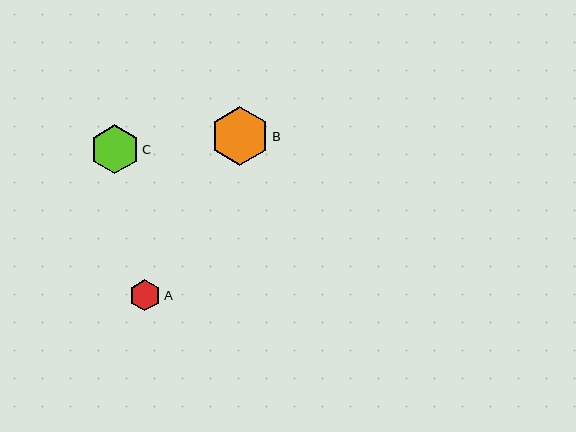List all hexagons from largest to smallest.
From largest to smallest: B, C, A.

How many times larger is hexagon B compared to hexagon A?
Hexagon B is approximately 1.9 times the size of hexagon A.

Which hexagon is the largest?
Hexagon B is the largest with a size of approximately 59 pixels.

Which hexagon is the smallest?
Hexagon A is the smallest with a size of approximately 32 pixels.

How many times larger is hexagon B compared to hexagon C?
Hexagon B is approximately 1.2 times the size of hexagon C.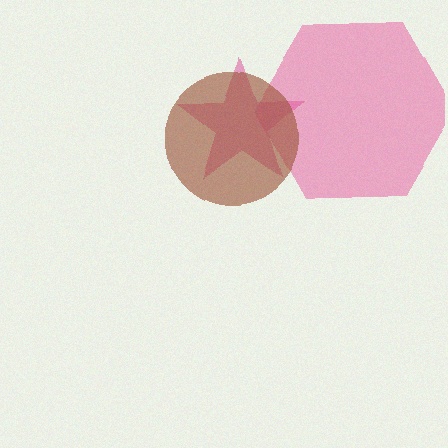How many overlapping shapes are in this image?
There are 3 overlapping shapes in the image.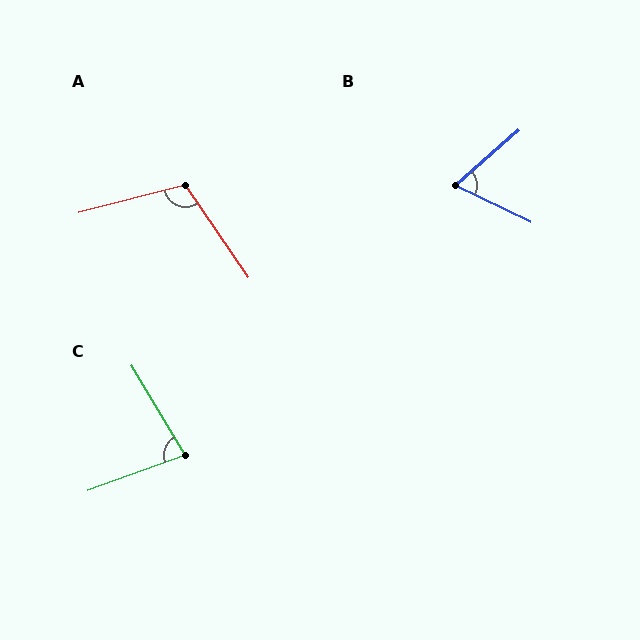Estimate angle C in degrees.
Approximately 79 degrees.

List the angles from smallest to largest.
B (67°), C (79°), A (110°).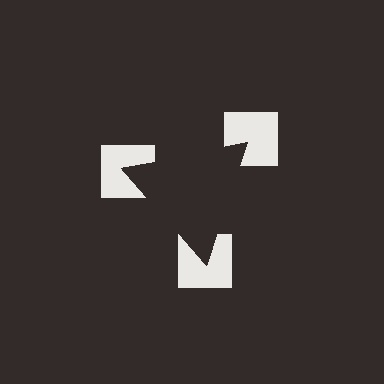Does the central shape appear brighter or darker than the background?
It typically appears slightly darker than the background, even though no actual brightness change is drawn.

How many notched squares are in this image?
There are 3 — one at each vertex of the illusory triangle.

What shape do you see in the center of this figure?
An illusory triangle — its edges are inferred from the aligned wedge cuts in the notched squares, not physically drawn.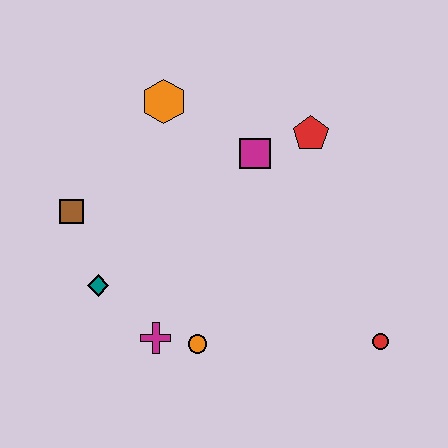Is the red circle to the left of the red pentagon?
No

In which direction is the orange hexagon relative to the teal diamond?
The orange hexagon is above the teal diamond.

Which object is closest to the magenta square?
The red pentagon is closest to the magenta square.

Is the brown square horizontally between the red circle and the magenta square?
No